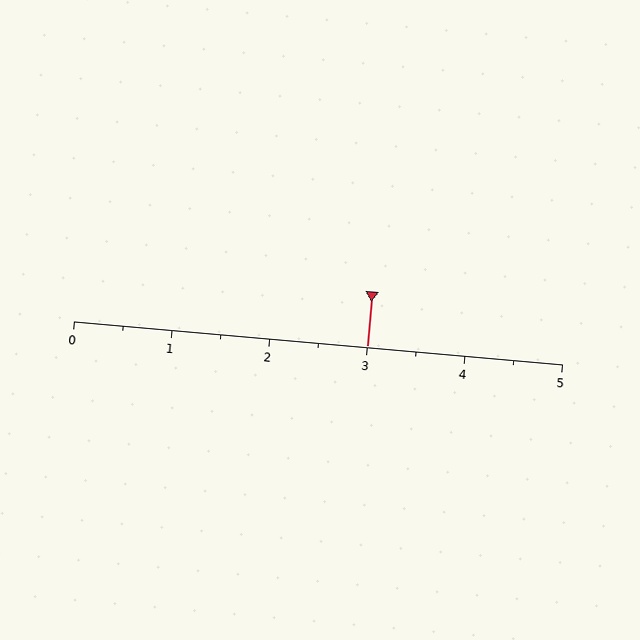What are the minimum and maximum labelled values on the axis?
The axis runs from 0 to 5.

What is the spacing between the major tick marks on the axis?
The major ticks are spaced 1 apart.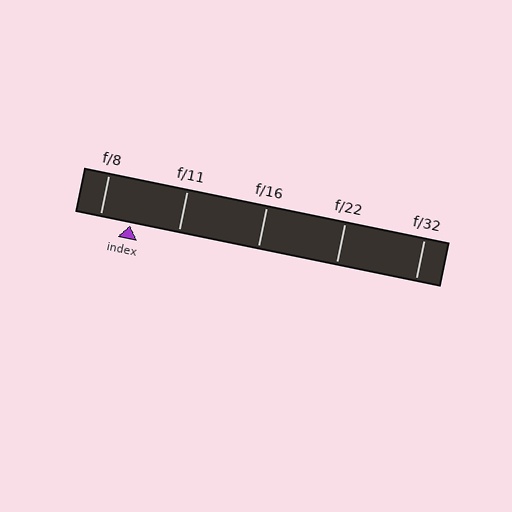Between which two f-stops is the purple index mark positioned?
The index mark is between f/8 and f/11.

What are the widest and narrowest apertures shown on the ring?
The widest aperture shown is f/8 and the narrowest is f/32.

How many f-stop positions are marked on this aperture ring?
There are 5 f-stop positions marked.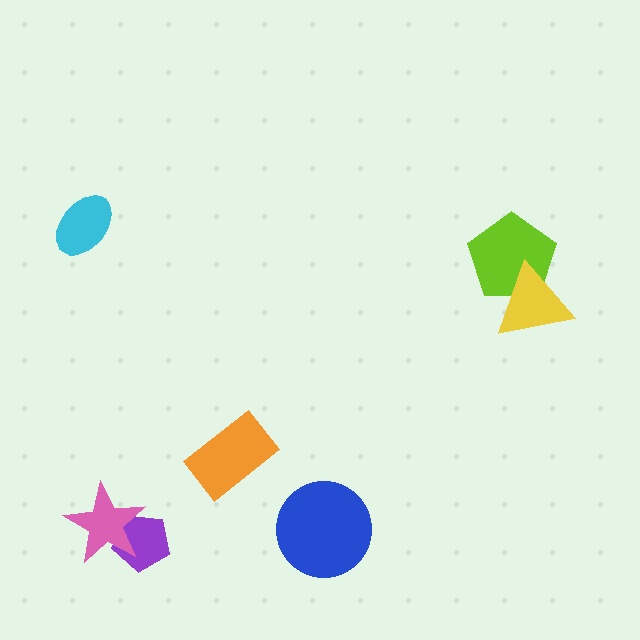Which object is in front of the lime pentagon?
The yellow triangle is in front of the lime pentagon.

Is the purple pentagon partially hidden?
Yes, it is partially covered by another shape.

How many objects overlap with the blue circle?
0 objects overlap with the blue circle.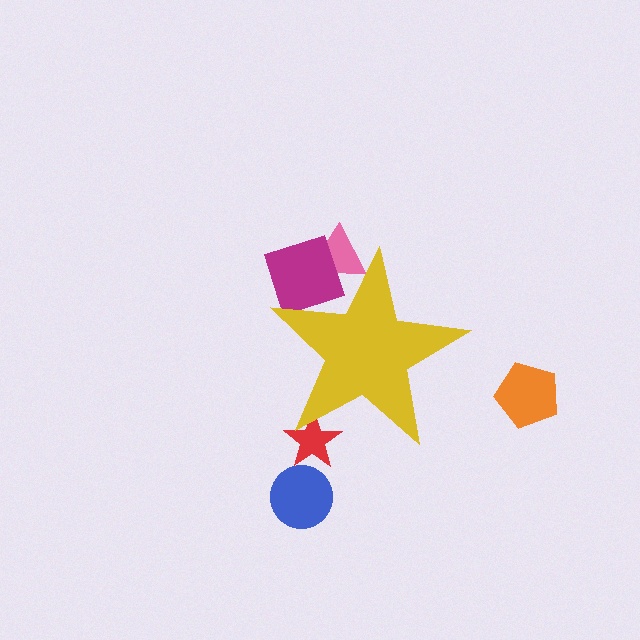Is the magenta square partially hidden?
Yes, the magenta square is partially hidden behind the yellow star.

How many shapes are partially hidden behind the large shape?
3 shapes are partially hidden.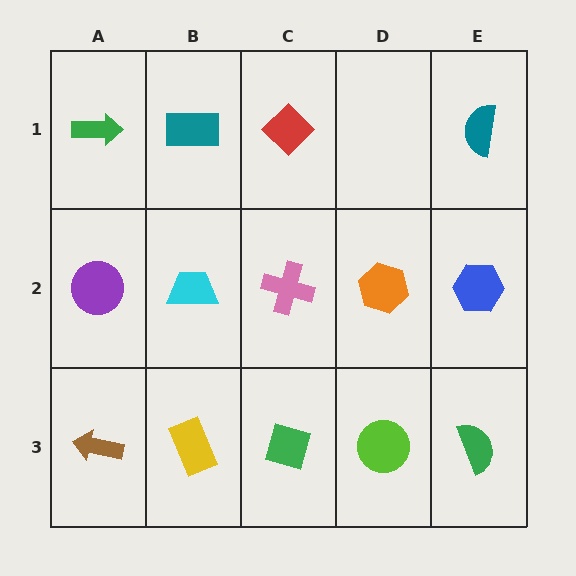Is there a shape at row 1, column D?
No, that cell is empty.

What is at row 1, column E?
A teal semicircle.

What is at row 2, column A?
A purple circle.